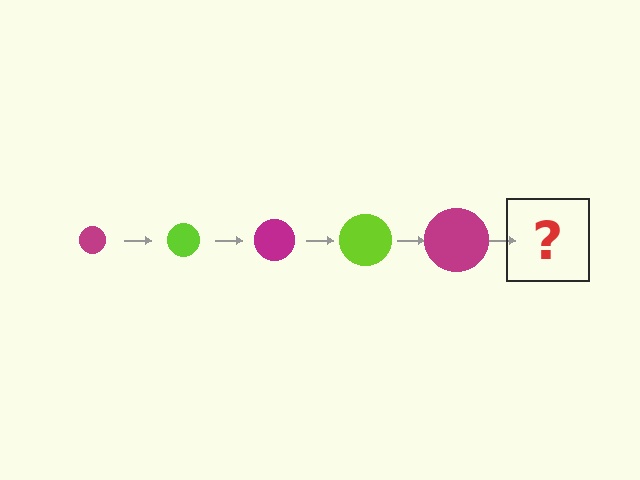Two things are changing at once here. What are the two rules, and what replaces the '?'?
The two rules are that the circle grows larger each step and the color cycles through magenta and lime. The '?' should be a lime circle, larger than the previous one.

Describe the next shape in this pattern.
It should be a lime circle, larger than the previous one.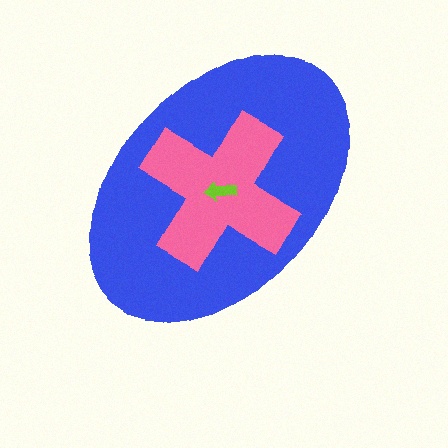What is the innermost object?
The lime arrow.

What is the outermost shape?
The blue ellipse.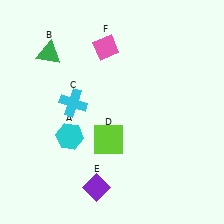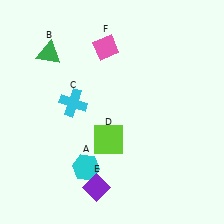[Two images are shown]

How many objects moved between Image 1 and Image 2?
1 object moved between the two images.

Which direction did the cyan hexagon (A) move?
The cyan hexagon (A) moved down.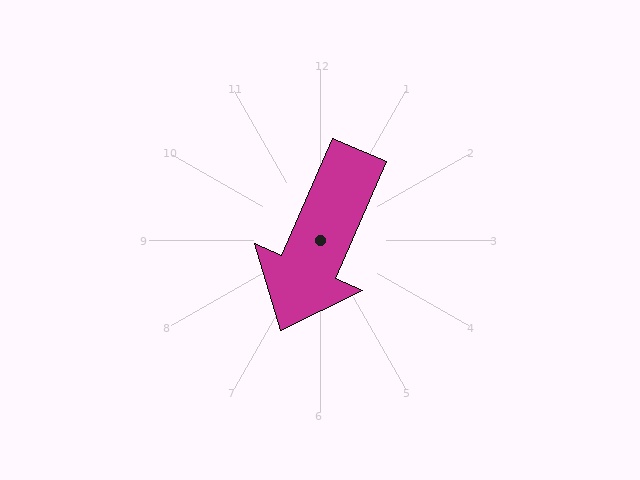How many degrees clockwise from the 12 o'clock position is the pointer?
Approximately 204 degrees.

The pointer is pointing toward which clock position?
Roughly 7 o'clock.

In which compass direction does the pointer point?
Southwest.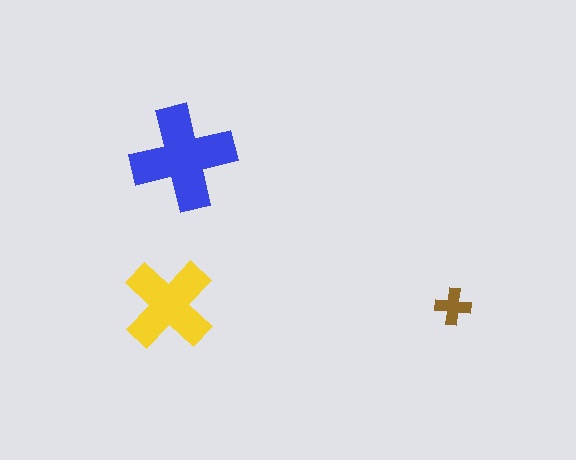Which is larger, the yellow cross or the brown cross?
The yellow one.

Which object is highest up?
The blue cross is topmost.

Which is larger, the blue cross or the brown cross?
The blue one.